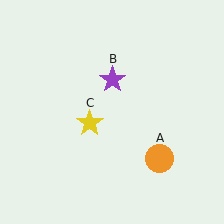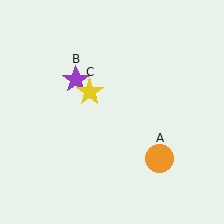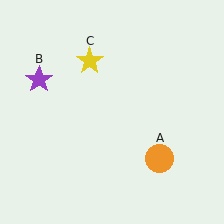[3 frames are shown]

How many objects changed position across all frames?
2 objects changed position: purple star (object B), yellow star (object C).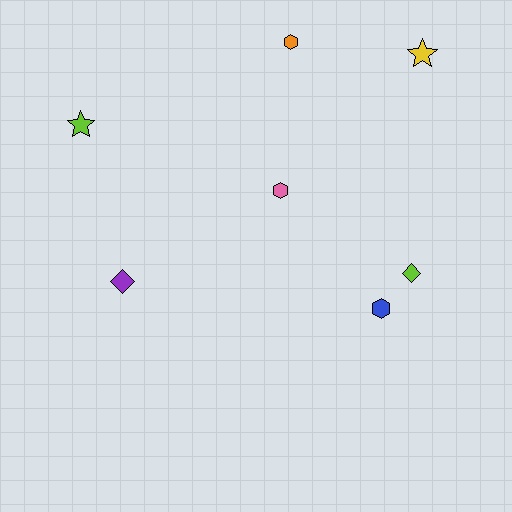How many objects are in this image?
There are 7 objects.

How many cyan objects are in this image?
There are no cyan objects.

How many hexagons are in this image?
There are 3 hexagons.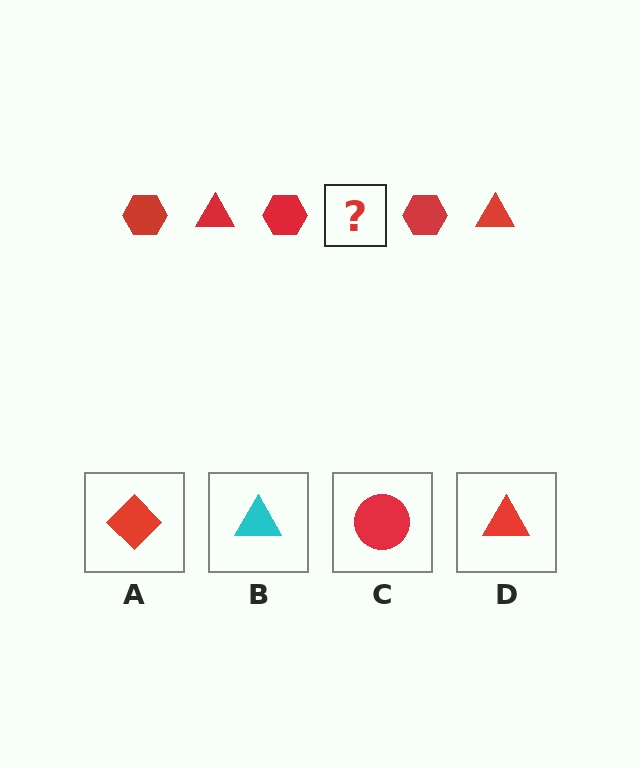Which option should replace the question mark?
Option D.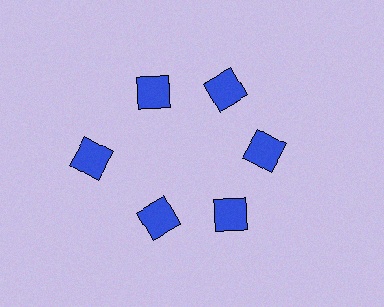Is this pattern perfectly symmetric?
No. The 6 blue diamonds are arranged in a ring, but one element near the 9 o'clock position is pushed outward from the center, breaking the 6-fold rotational symmetry.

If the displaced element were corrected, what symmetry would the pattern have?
It would have 6-fold rotational symmetry — the pattern would map onto itself every 60 degrees.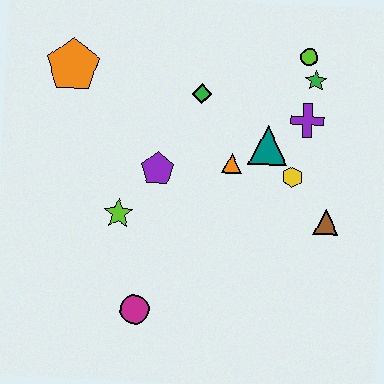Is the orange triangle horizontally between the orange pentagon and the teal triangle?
Yes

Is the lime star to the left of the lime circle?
Yes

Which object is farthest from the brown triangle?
The orange pentagon is farthest from the brown triangle.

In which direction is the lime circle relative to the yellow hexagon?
The lime circle is above the yellow hexagon.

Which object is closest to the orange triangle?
The teal triangle is closest to the orange triangle.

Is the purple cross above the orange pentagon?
No